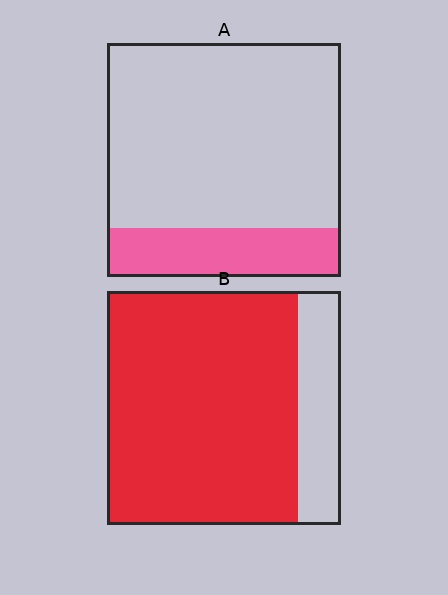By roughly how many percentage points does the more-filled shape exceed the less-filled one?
By roughly 60 percentage points (B over A).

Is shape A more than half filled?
No.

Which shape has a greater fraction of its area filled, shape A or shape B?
Shape B.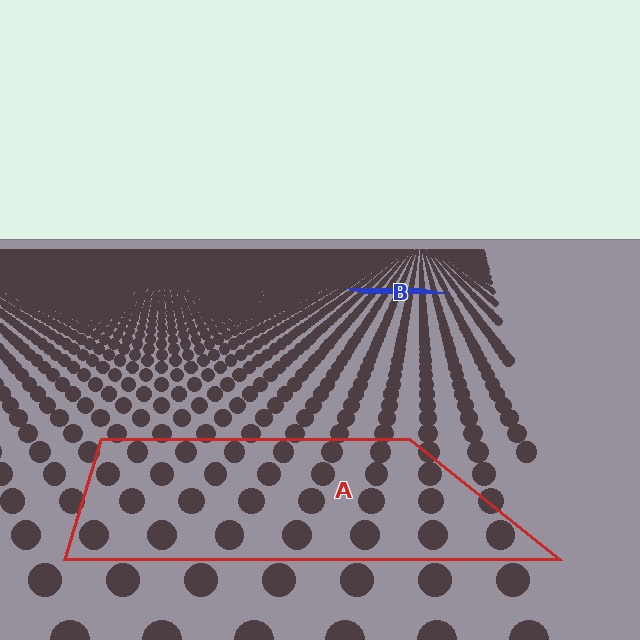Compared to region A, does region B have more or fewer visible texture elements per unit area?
Region B has more texture elements per unit area — they are packed more densely because it is farther away.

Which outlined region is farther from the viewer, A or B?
Region B is farther from the viewer — the texture elements inside it appear smaller and more densely packed.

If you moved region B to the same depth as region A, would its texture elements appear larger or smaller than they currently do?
They would appear larger. At a closer depth, the same texture elements are projected at a bigger on-screen size.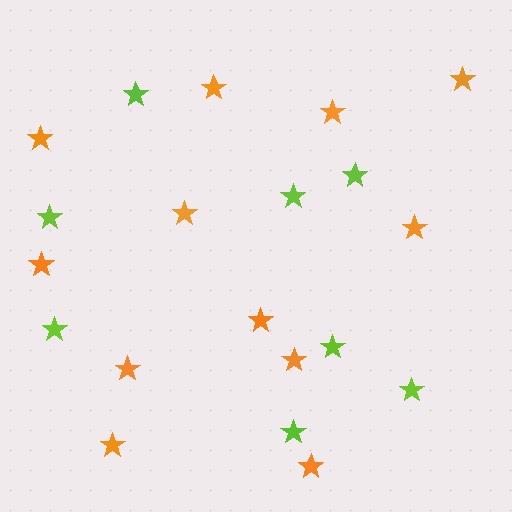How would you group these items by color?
There are 2 groups: one group of orange stars (12) and one group of lime stars (8).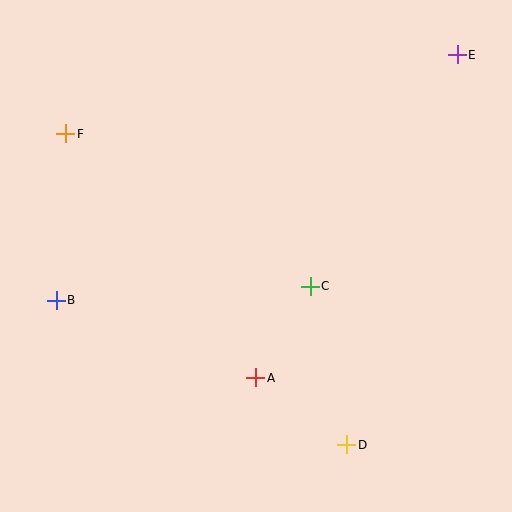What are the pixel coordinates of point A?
Point A is at (256, 378).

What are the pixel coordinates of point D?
Point D is at (347, 445).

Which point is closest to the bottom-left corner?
Point B is closest to the bottom-left corner.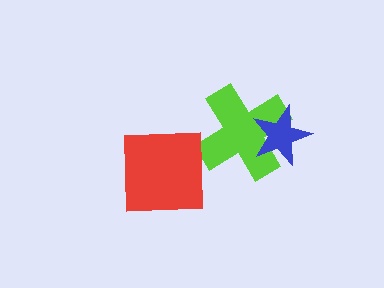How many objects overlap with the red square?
0 objects overlap with the red square.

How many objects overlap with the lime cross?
1 object overlaps with the lime cross.